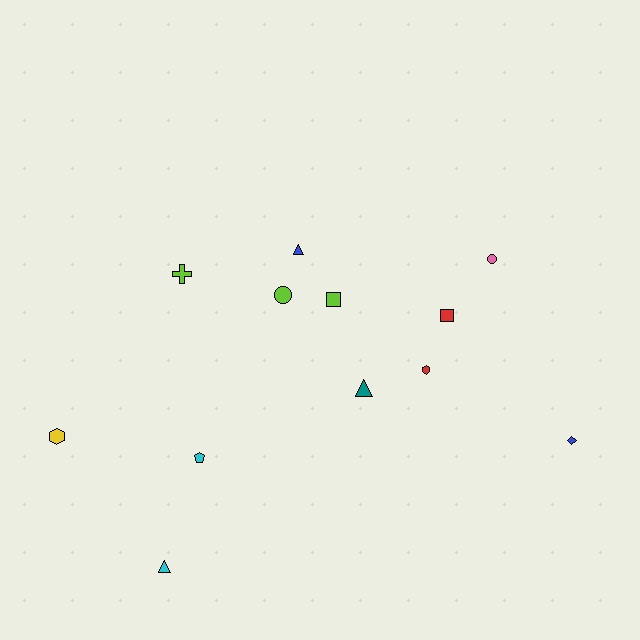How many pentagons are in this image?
There is 1 pentagon.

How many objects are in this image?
There are 12 objects.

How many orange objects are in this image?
There are no orange objects.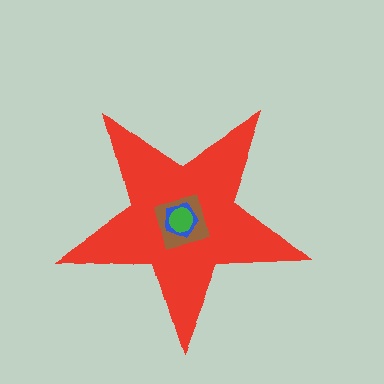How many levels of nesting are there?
4.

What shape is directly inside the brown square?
The blue pentagon.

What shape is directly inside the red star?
The brown square.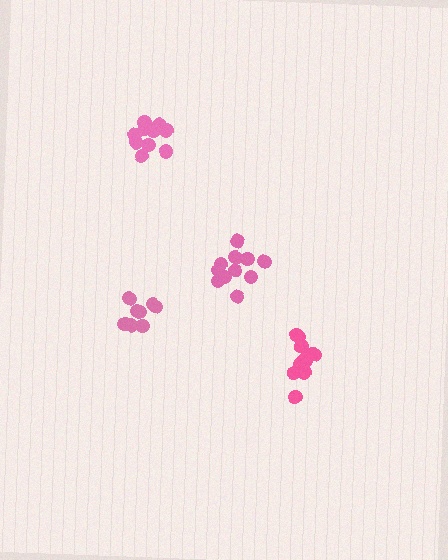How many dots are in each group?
Group 1: 12 dots, Group 2: 11 dots, Group 3: 12 dots, Group 4: 8 dots (43 total).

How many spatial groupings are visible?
There are 4 spatial groupings.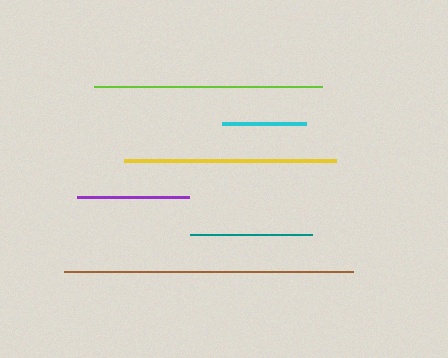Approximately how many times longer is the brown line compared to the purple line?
The brown line is approximately 2.6 times the length of the purple line.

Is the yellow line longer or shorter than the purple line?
The yellow line is longer than the purple line.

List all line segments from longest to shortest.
From longest to shortest: brown, lime, yellow, teal, purple, cyan.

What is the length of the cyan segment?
The cyan segment is approximately 84 pixels long.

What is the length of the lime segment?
The lime segment is approximately 228 pixels long.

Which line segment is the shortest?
The cyan line is the shortest at approximately 84 pixels.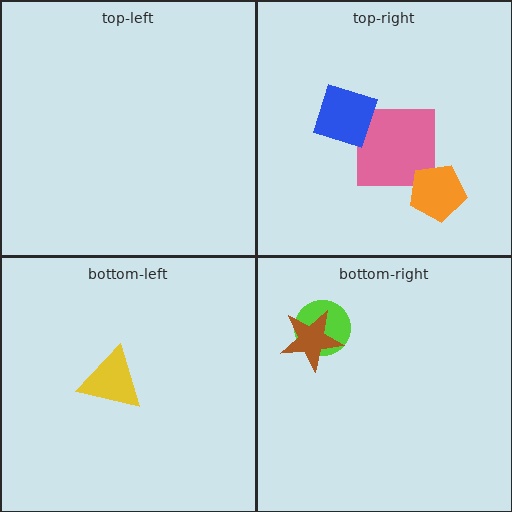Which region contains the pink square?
The top-right region.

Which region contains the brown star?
The bottom-right region.